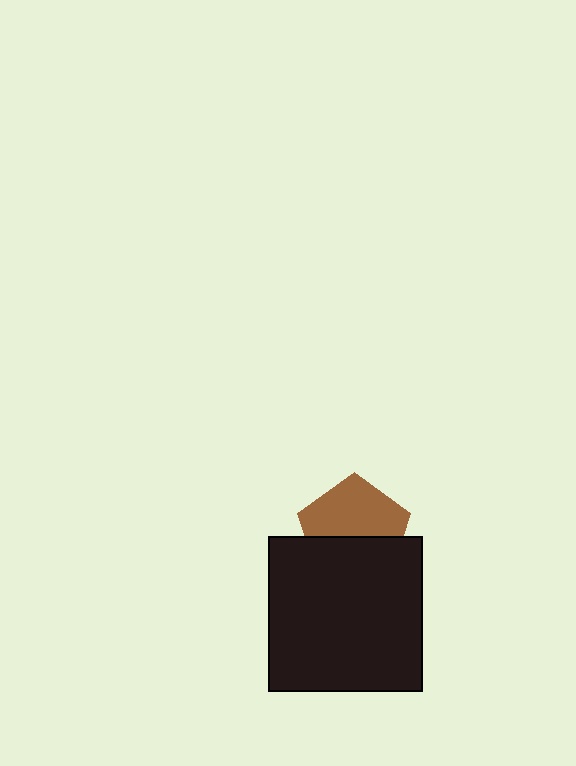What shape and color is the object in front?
The object in front is a black square.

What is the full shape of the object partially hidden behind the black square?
The partially hidden object is a brown pentagon.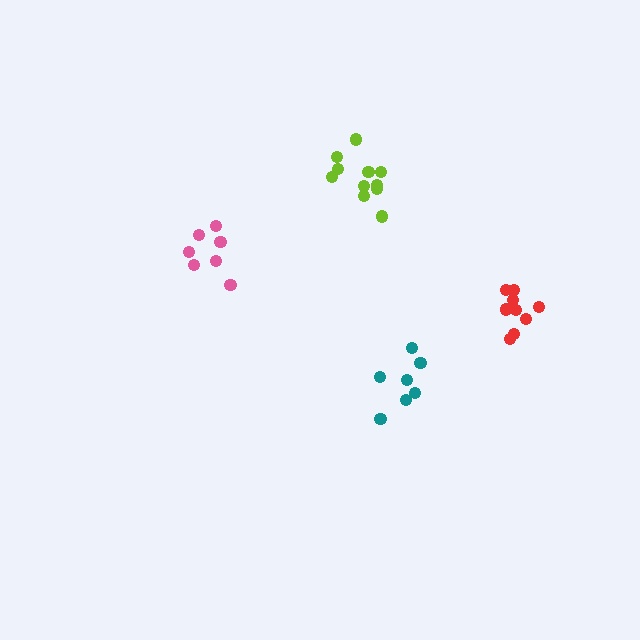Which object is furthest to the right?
The red cluster is rightmost.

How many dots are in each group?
Group 1: 7 dots, Group 2: 11 dots, Group 3: 7 dots, Group 4: 9 dots (34 total).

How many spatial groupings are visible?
There are 4 spatial groupings.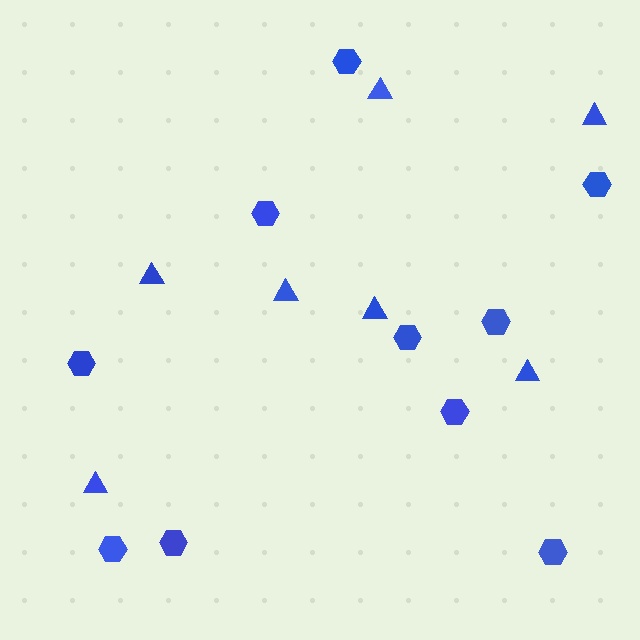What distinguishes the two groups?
There are 2 groups: one group of hexagons (10) and one group of triangles (7).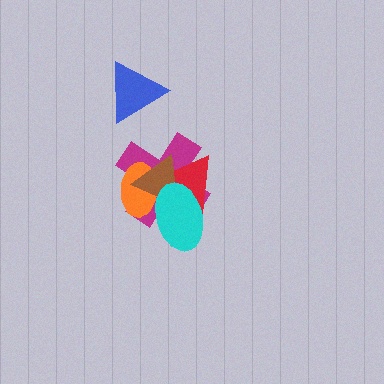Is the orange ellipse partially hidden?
Yes, it is partially covered by another shape.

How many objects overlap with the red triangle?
4 objects overlap with the red triangle.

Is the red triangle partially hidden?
Yes, it is partially covered by another shape.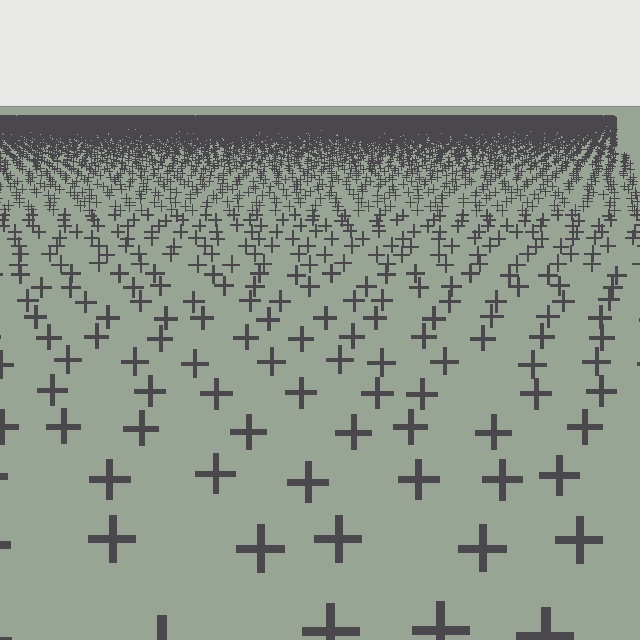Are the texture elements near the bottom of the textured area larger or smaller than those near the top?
Larger. Near the bottom, elements are closer to the viewer and appear at a bigger on-screen size.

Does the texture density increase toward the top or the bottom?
Density increases toward the top.